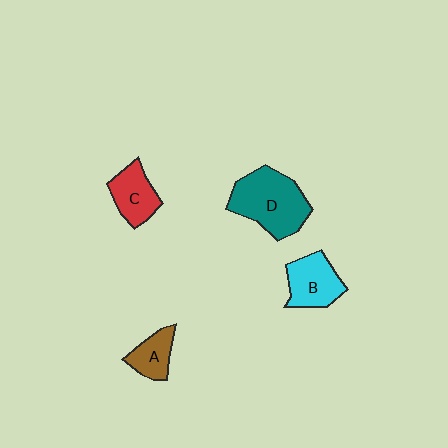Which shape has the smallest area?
Shape A (brown).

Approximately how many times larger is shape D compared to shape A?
Approximately 2.3 times.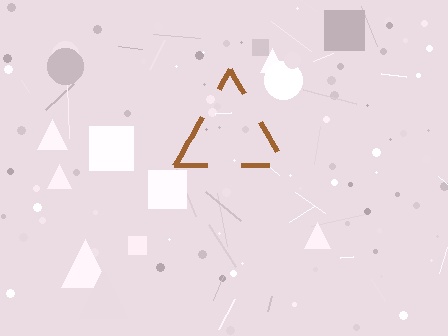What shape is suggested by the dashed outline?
The dashed outline suggests a triangle.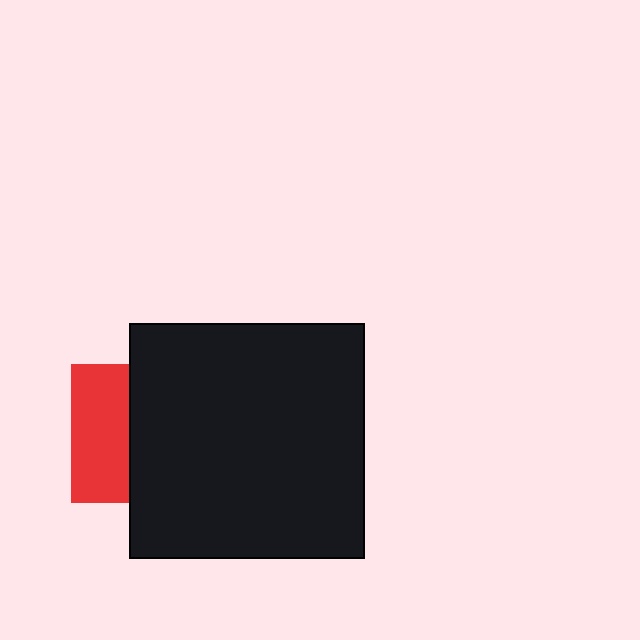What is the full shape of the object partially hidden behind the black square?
The partially hidden object is a red square.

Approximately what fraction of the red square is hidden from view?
Roughly 59% of the red square is hidden behind the black square.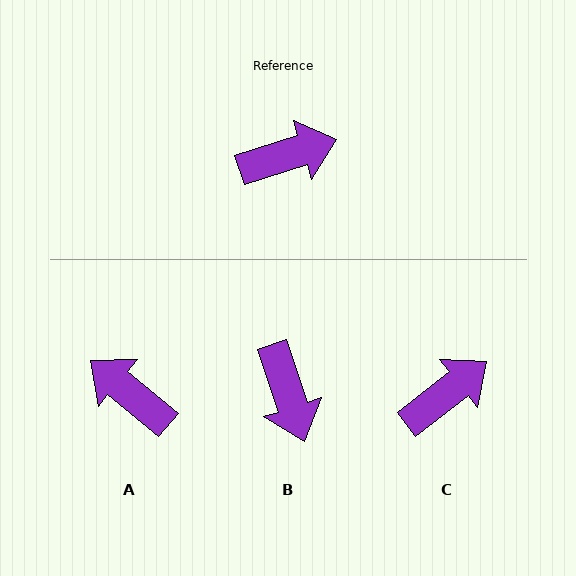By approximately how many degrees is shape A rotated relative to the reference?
Approximately 123 degrees counter-clockwise.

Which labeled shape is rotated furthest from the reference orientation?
A, about 123 degrees away.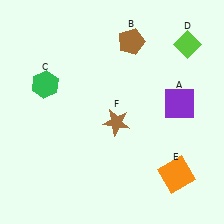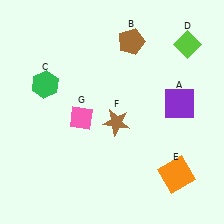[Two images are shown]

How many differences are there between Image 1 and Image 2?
There is 1 difference between the two images.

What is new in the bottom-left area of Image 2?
A pink diamond (G) was added in the bottom-left area of Image 2.